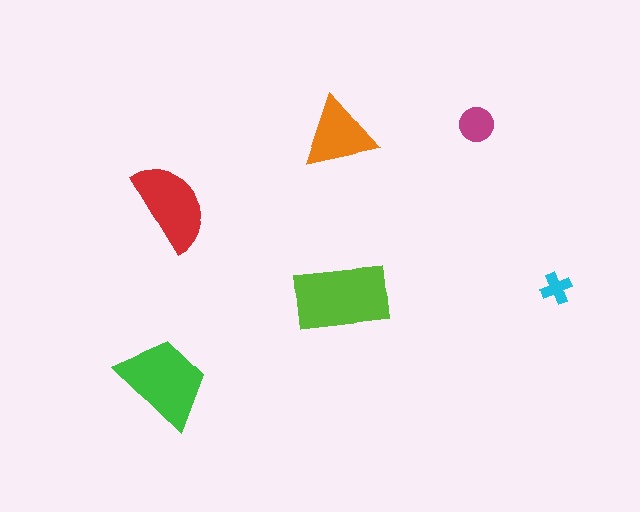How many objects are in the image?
There are 6 objects in the image.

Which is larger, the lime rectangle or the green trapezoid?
The lime rectangle.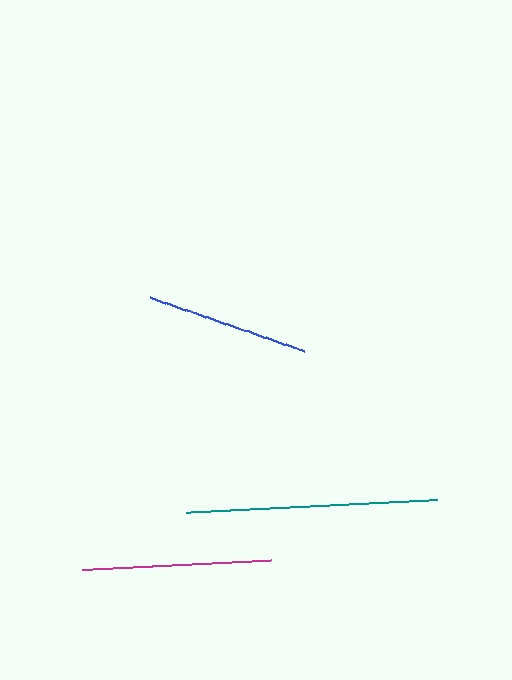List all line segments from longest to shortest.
From longest to shortest: teal, magenta, blue.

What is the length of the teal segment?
The teal segment is approximately 252 pixels long.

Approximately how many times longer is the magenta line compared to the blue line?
The magenta line is approximately 1.2 times the length of the blue line.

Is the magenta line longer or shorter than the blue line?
The magenta line is longer than the blue line.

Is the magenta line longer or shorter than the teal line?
The teal line is longer than the magenta line.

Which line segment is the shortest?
The blue line is the shortest at approximately 162 pixels.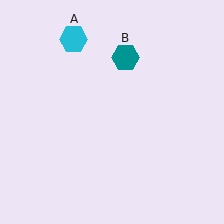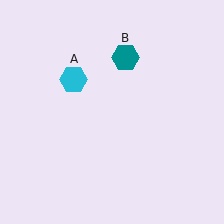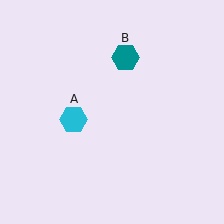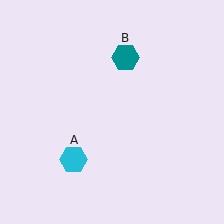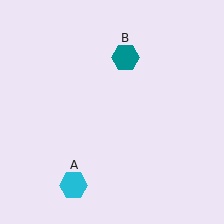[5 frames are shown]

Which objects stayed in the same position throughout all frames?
Teal hexagon (object B) remained stationary.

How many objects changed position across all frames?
1 object changed position: cyan hexagon (object A).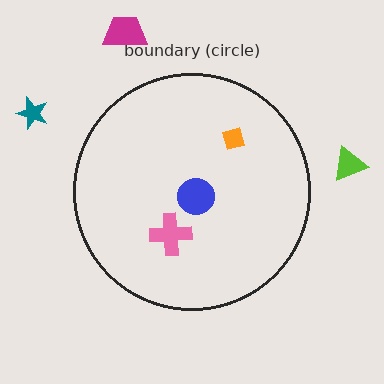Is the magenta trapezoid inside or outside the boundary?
Outside.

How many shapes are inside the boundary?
3 inside, 3 outside.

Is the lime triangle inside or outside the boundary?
Outside.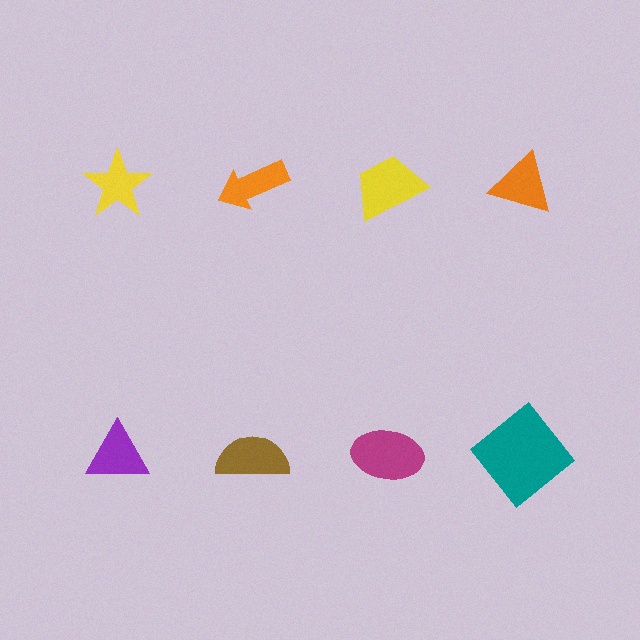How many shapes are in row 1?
4 shapes.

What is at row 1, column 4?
An orange triangle.